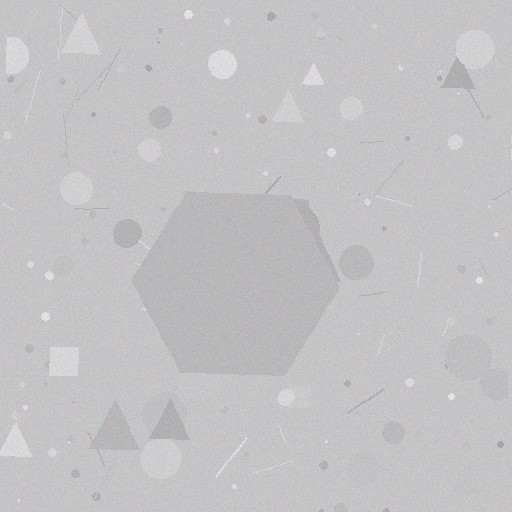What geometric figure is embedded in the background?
A hexagon is embedded in the background.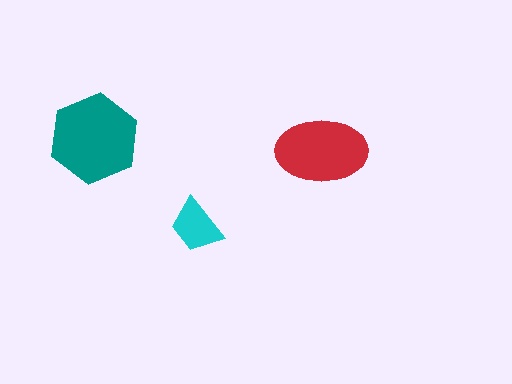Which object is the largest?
The teal hexagon.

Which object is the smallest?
The cyan trapezoid.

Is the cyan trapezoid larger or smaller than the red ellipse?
Smaller.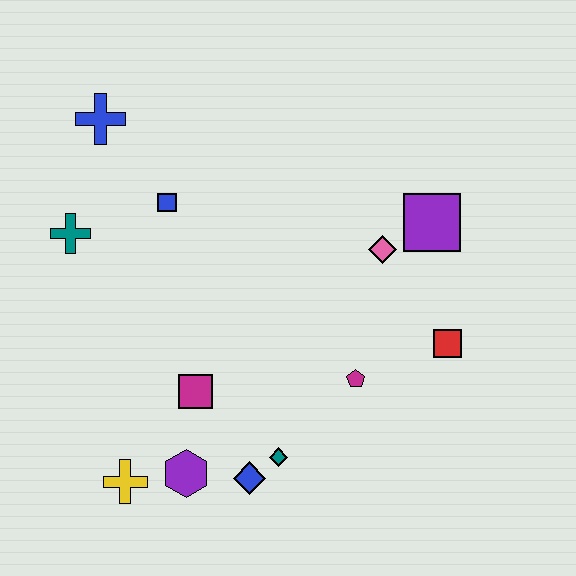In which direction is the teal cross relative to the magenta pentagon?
The teal cross is to the left of the magenta pentagon.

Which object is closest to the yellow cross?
The purple hexagon is closest to the yellow cross.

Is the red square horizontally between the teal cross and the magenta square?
No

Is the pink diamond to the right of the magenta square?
Yes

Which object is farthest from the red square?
The blue cross is farthest from the red square.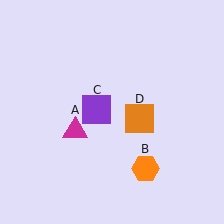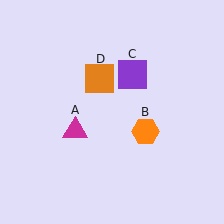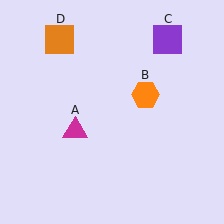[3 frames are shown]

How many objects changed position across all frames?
3 objects changed position: orange hexagon (object B), purple square (object C), orange square (object D).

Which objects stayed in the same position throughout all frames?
Magenta triangle (object A) remained stationary.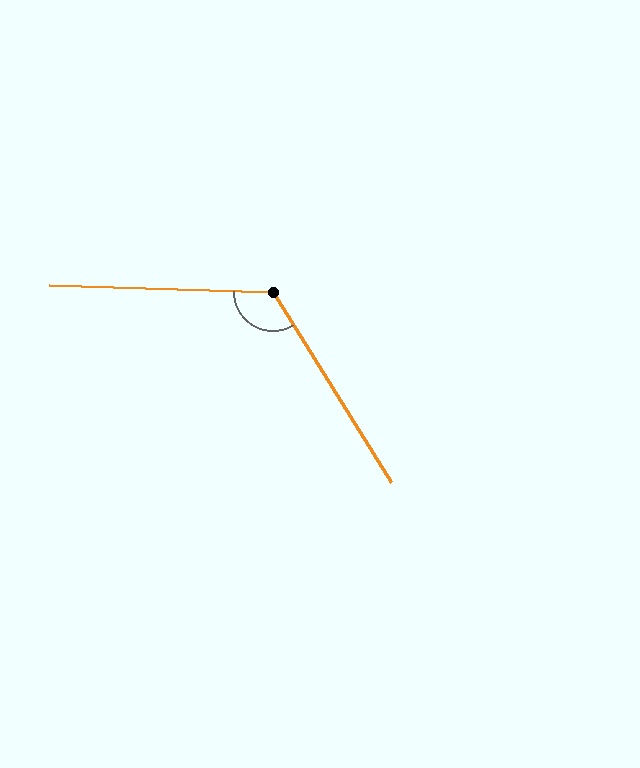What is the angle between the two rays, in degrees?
Approximately 123 degrees.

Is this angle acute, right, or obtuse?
It is obtuse.